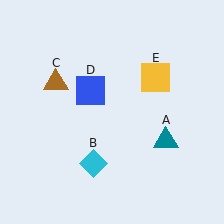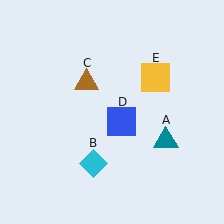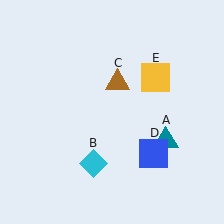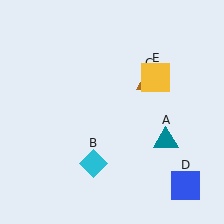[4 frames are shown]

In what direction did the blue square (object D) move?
The blue square (object D) moved down and to the right.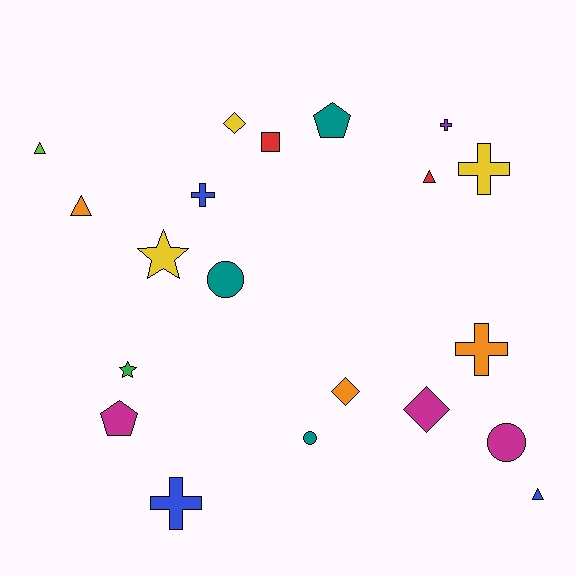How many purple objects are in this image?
There is 1 purple object.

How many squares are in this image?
There is 1 square.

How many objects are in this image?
There are 20 objects.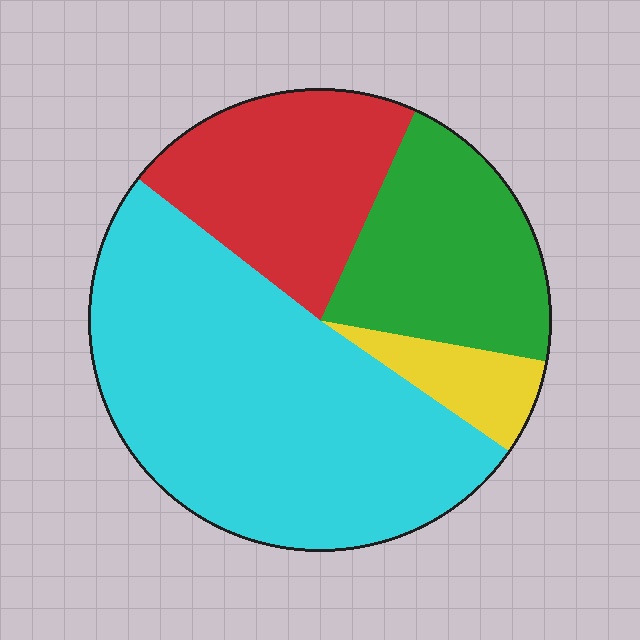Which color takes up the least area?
Yellow, at roughly 5%.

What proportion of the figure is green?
Green covers 21% of the figure.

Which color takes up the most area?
Cyan, at roughly 50%.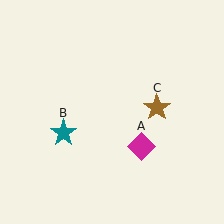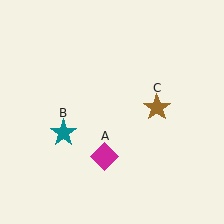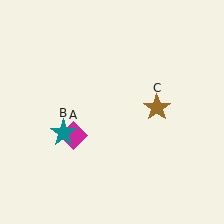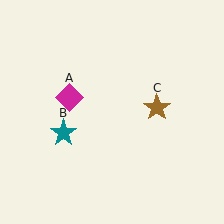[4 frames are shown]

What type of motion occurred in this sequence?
The magenta diamond (object A) rotated clockwise around the center of the scene.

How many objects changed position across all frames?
1 object changed position: magenta diamond (object A).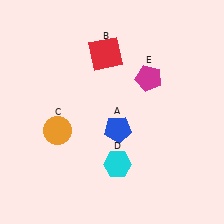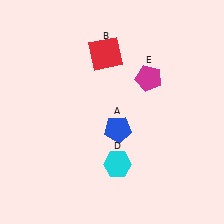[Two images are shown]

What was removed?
The orange circle (C) was removed in Image 2.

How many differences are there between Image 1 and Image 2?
There is 1 difference between the two images.